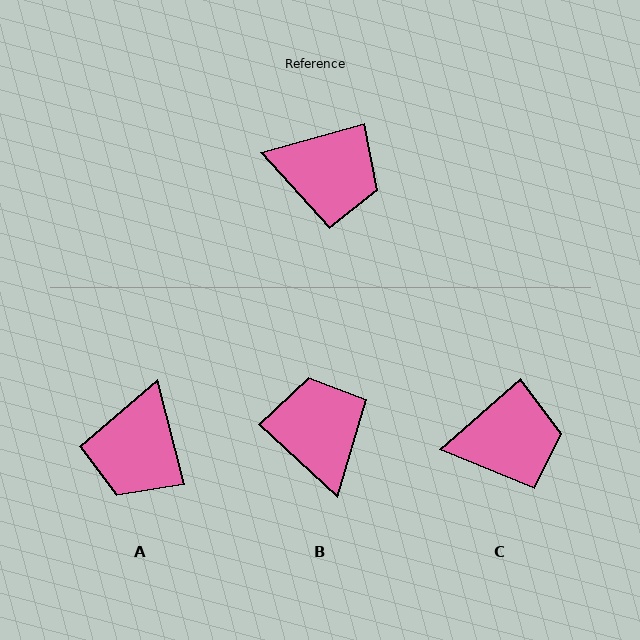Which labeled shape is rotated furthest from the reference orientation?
B, about 121 degrees away.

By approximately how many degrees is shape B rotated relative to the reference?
Approximately 121 degrees counter-clockwise.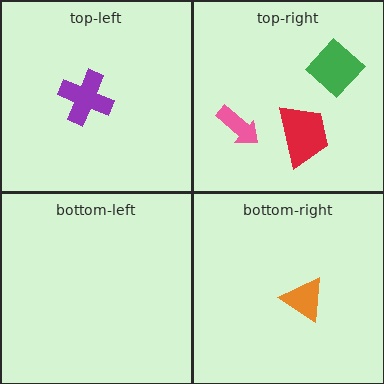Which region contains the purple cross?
The top-left region.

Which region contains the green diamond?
The top-right region.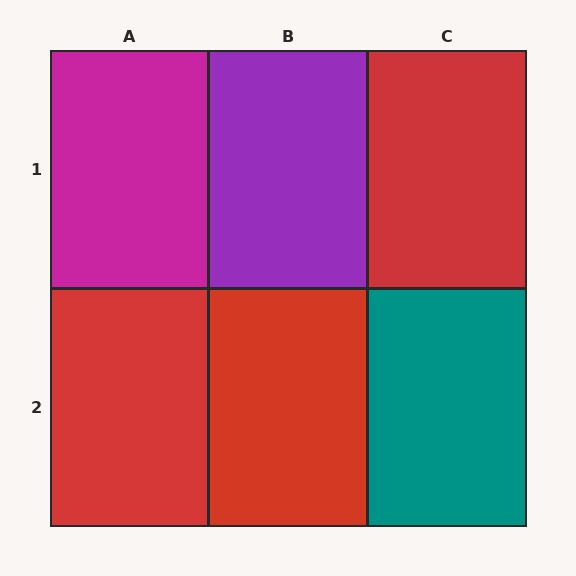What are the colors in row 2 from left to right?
Red, red, teal.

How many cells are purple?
1 cell is purple.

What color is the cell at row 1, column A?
Magenta.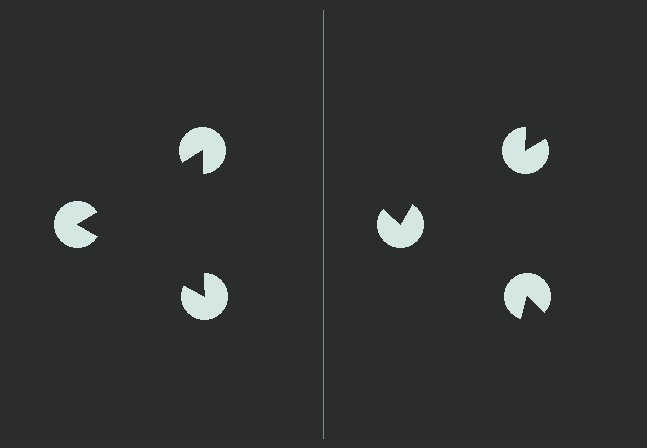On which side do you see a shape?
An illusory triangle appears on the left side. On the right side the wedge cuts are rotated, so no coherent shape forms.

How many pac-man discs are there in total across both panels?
6 — 3 on each side.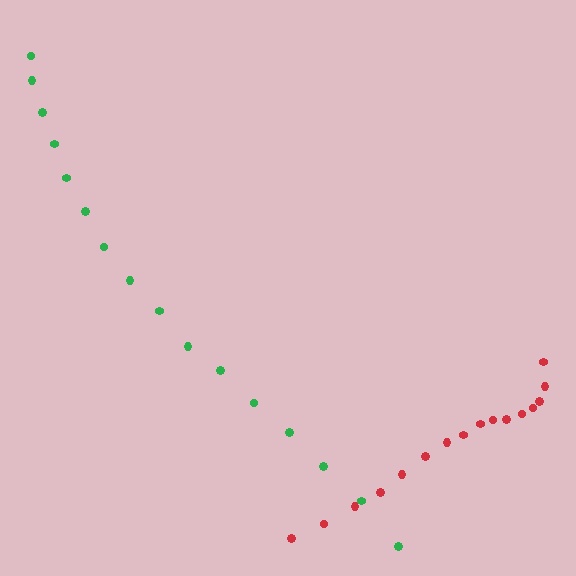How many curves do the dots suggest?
There are 2 distinct paths.